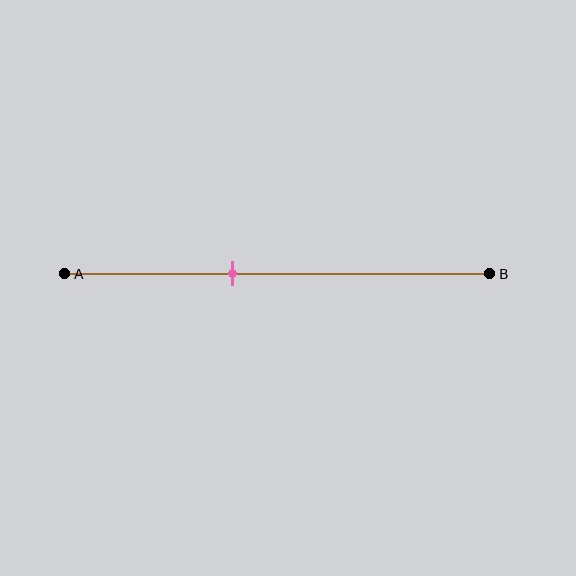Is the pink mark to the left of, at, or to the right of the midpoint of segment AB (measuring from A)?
The pink mark is to the left of the midpoint of segment AB.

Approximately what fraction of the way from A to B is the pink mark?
The pink mark is approximately 40% of the way from A to B.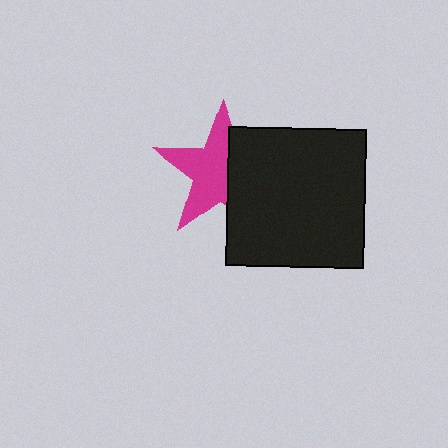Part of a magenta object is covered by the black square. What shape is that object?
It is a star.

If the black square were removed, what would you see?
You would see the complete magenta star.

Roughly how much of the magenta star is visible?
About half of it is visible (roughly 58%).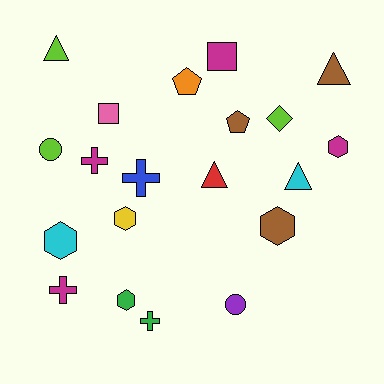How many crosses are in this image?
There are 4 crosses.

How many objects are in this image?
There are 20 objects.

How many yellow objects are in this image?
There is 1 yellow object.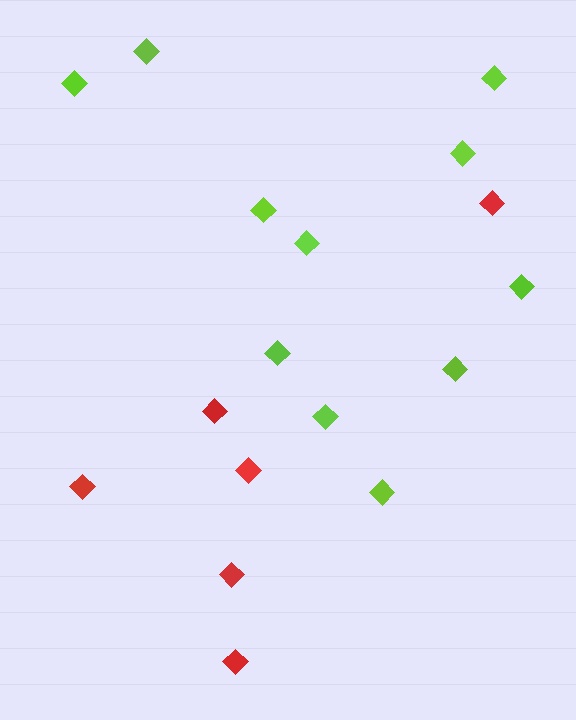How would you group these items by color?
There are 2 groups: one group of lime diamonds (11) and one group of red diamonds (6).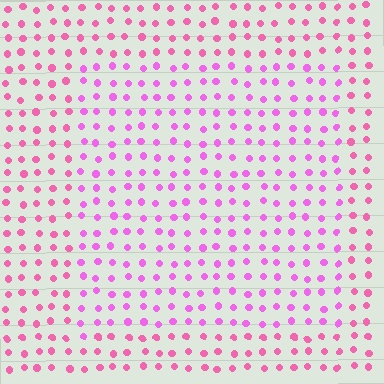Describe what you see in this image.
The image is filled with small pink elements in a uniform arrangement. A rectangle-shaped region is visible where the elements are tinted to a slightly different hue, forming a subtle color boundary.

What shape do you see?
I see a rectangle.